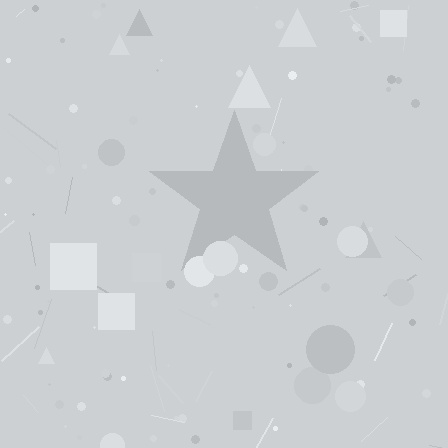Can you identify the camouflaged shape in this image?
The camouflaged shape is a star.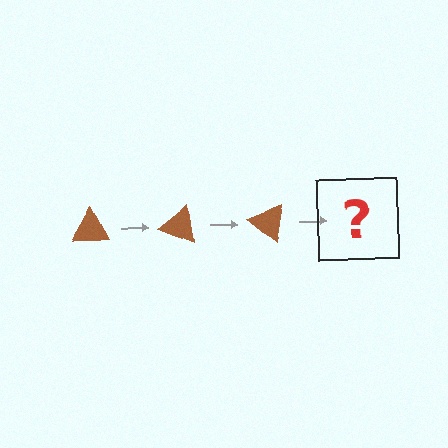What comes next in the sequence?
The next element should be a brown triangle rotated 60 degrees.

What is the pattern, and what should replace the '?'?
The pattern is that the triangle rotates 20 degrees each step. The '?' should be a brown triangle rotated 60 degrees.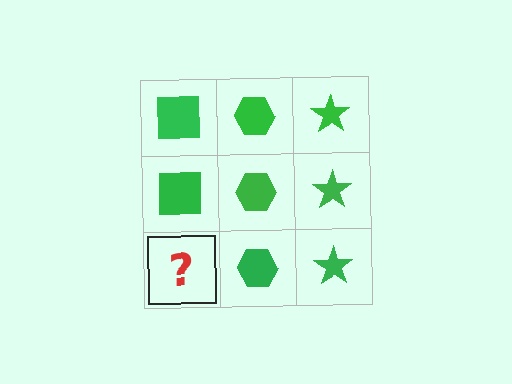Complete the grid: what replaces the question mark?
The question mark should be replaced with a green square.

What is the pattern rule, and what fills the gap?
The rule is that each column has a consistent shape. The gap should be filled with a green square.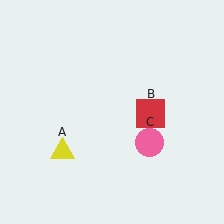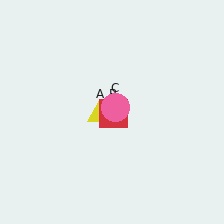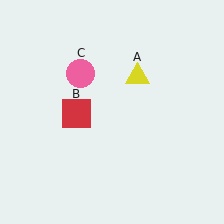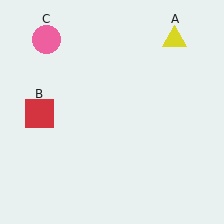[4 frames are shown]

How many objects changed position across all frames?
3 objects changed position: yellow triangle (object A), red square (object B), pink circle (object C).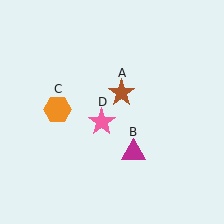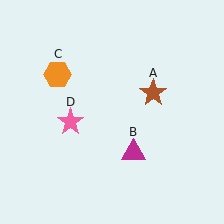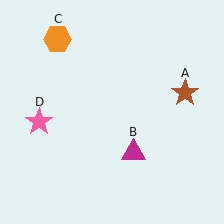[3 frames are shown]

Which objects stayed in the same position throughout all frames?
Magenta triangle (object B) remained stationary.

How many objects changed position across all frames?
3 objects changed position: brown star (object A), orange hexagon (object C), pink star (object D).